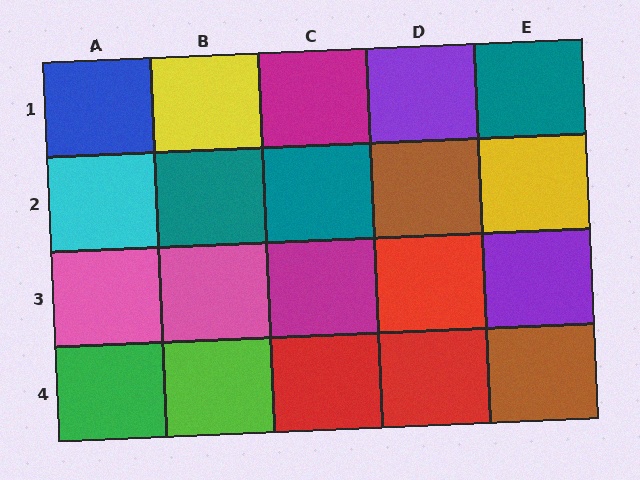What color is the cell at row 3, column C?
Magenta.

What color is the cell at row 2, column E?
Yellow.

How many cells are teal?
3 cells are teal.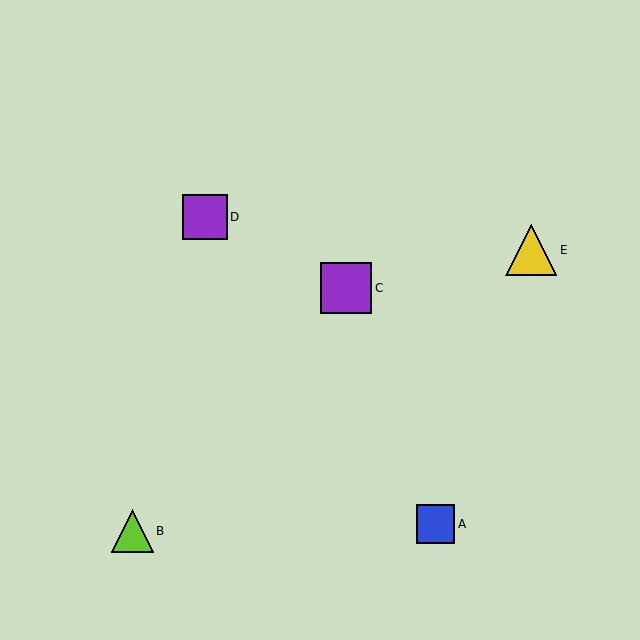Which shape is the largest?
The purple square (labeled C) is the largest.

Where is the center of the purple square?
The center of the purple square is at (205, 217).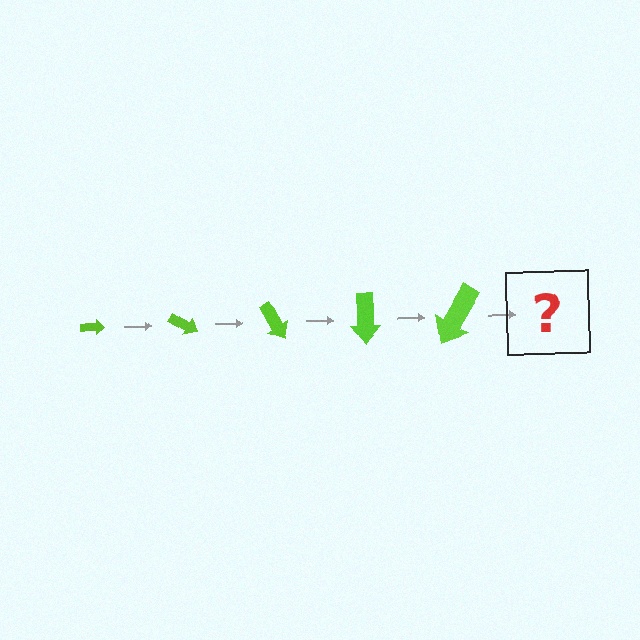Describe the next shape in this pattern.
It should be an arrow, larger than the previous one and rotated 150 degrees from the start.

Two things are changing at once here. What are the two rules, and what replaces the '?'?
The two rules are that the arrow grows larger each step and it rotates 30 degrees each step. The '?' should be an arrow, larger than the previous one and rotated 150 degrees from the start.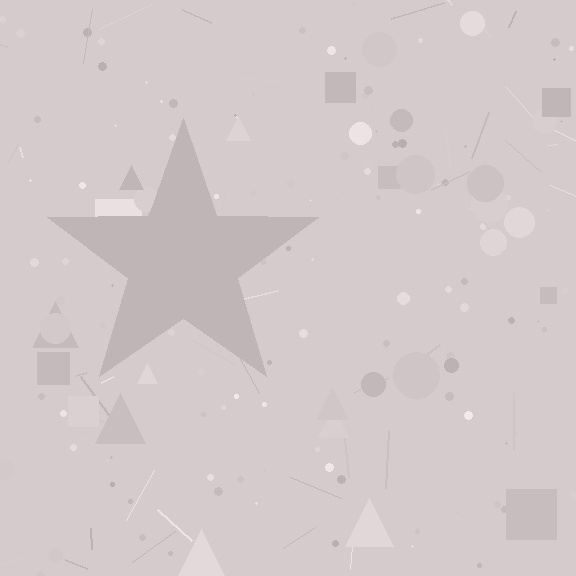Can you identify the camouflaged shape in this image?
The camouflaged shape is a star.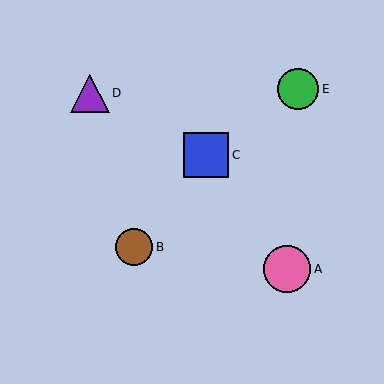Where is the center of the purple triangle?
The center of the purple triangle is at (90, 93).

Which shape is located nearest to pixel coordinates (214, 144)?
The blue square (labeled C) at (206, 155) is nearest to that location.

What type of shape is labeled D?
Shape D is a purple triangle.